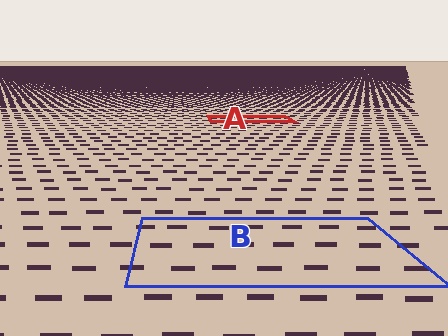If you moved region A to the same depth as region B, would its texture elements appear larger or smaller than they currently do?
They would appear larger. At a closer depth, the same texture elements are projected at a bigger on-screen size.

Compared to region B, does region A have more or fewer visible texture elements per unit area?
Region A has more texture elements per unit area — they are packed more densely because it is farther away.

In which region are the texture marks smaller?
The texture marks are smaller in region A, because it is farther away.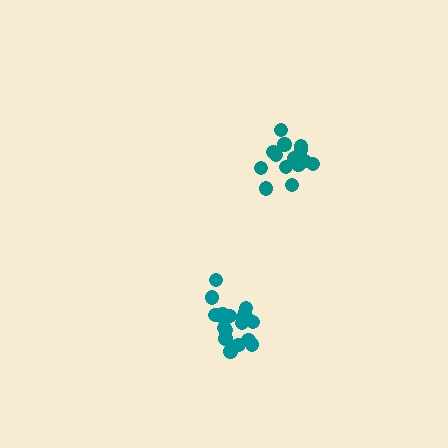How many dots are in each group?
Group 1: 15 dots, Group 2: 20 dots (35 total).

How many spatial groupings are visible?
There are 2 spatial groupings.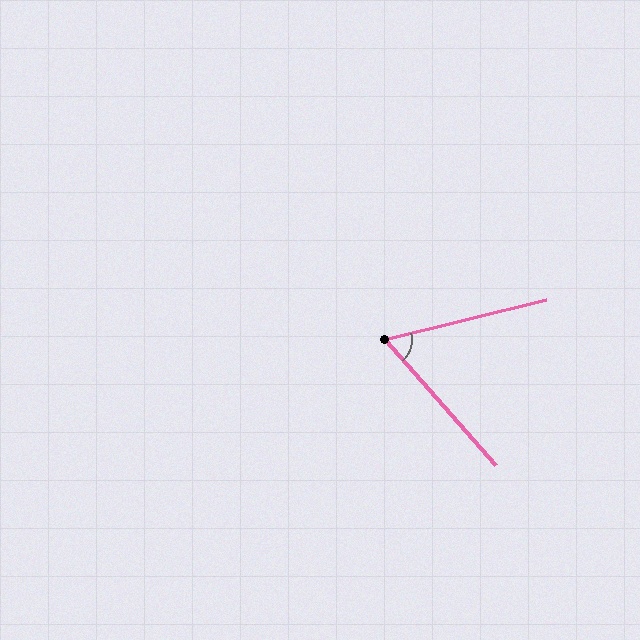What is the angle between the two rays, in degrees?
Approximately 62 degrees.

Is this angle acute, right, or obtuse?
It is acute.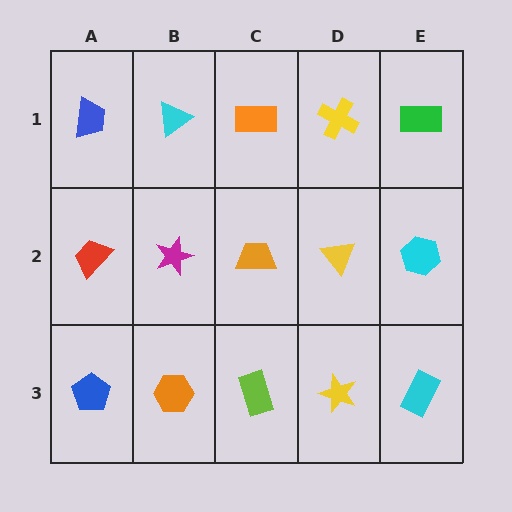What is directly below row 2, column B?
An orange hexagon.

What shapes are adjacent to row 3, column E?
A cyan hexagon (row 2, column E), a yellow star (row 3, column D).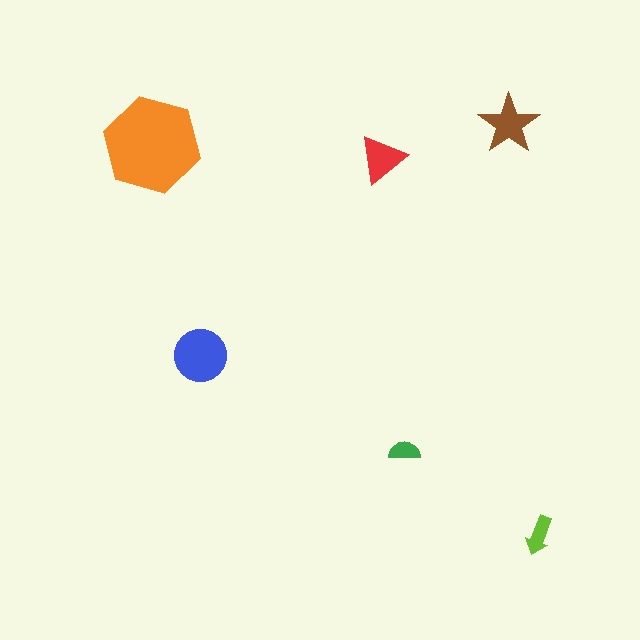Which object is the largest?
The orange hexagon.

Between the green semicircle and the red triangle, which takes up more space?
The red triangle.